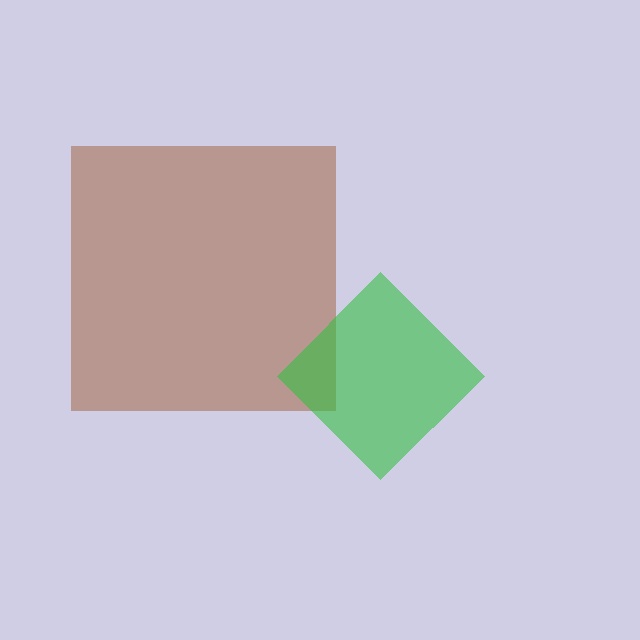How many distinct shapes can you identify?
There are 2 distinct shapes: a brown square, a green diamond.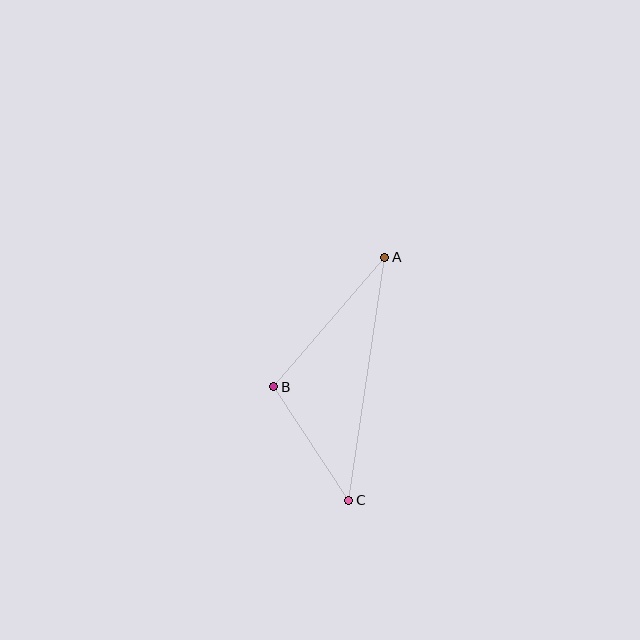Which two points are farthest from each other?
Points A and C are farthest from each other.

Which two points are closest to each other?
Points B and C are closest to each other.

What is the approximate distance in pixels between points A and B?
The distance between A and B is approximately 171 pixels.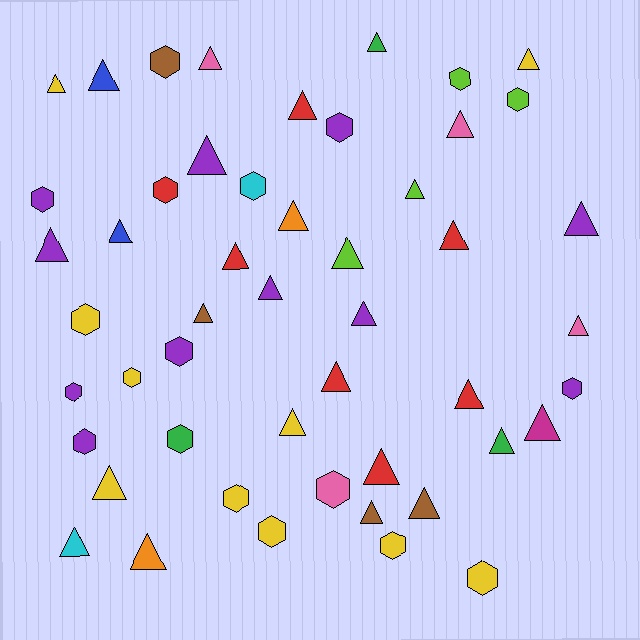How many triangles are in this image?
There are 31 triangles.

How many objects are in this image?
There are 50 objects.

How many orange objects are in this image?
There are 2 orange objects.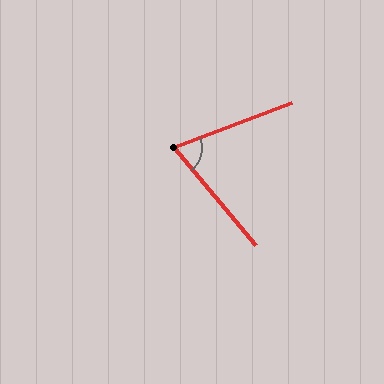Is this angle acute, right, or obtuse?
It is acute.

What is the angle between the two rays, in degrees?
Approximately 71 degrees.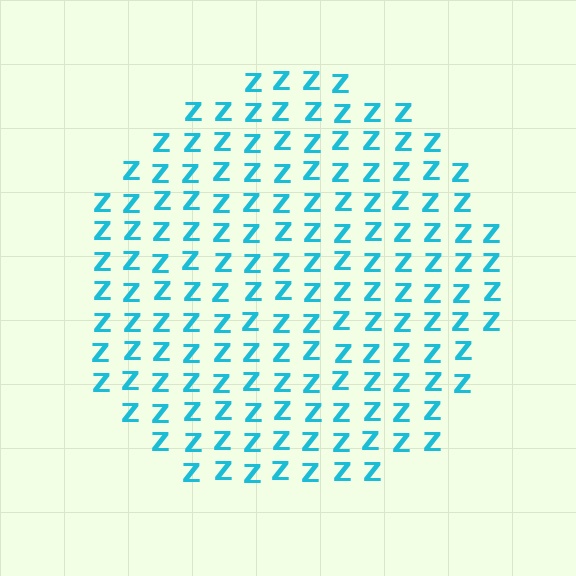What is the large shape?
The large shape is a circle.